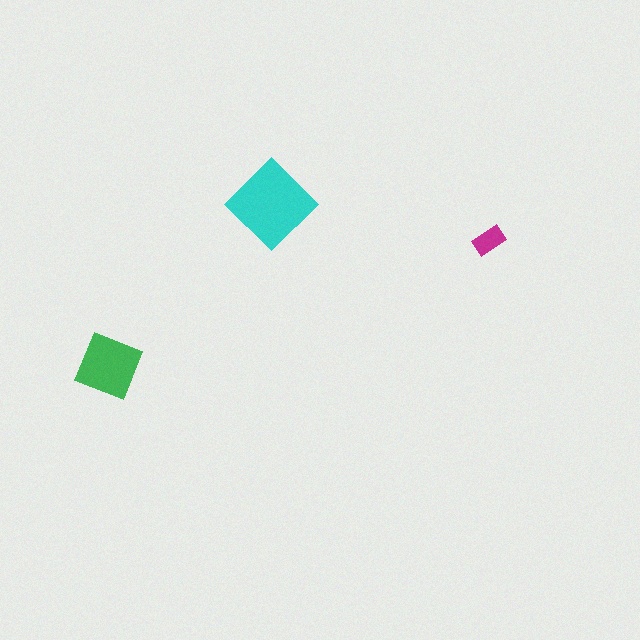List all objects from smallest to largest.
The magenta rectangle, the green square, the cyan diamond.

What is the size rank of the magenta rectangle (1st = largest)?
3rd.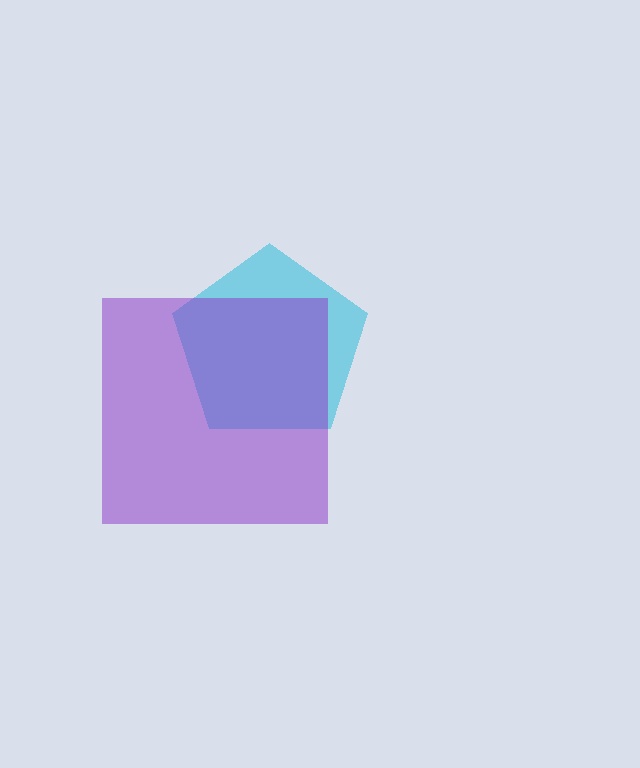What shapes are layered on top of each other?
The layered shapes are: a cyan pentagon, a purple square.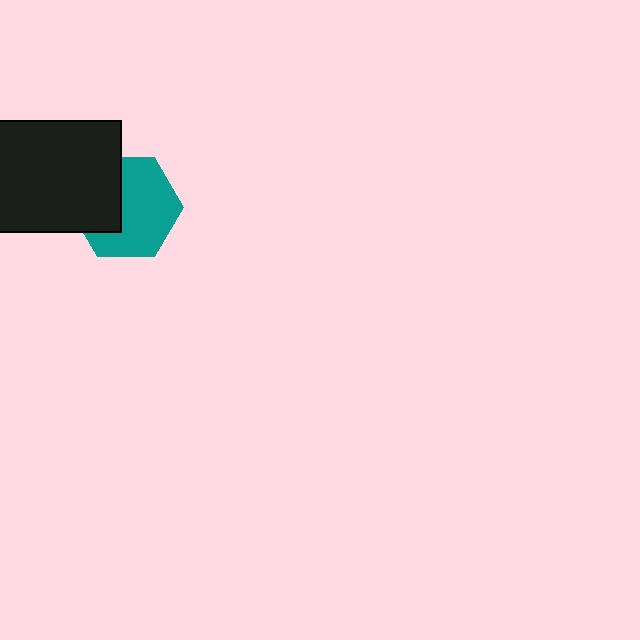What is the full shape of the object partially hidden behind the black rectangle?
The partially hidden object is a teal hexagon.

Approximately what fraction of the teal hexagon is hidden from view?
Roughly 36% of the teal hexagon is hidden behind the black rectangle.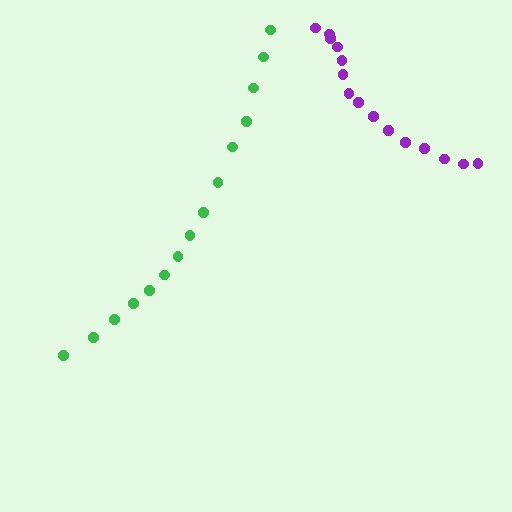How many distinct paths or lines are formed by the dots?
There are 2 distinct paths.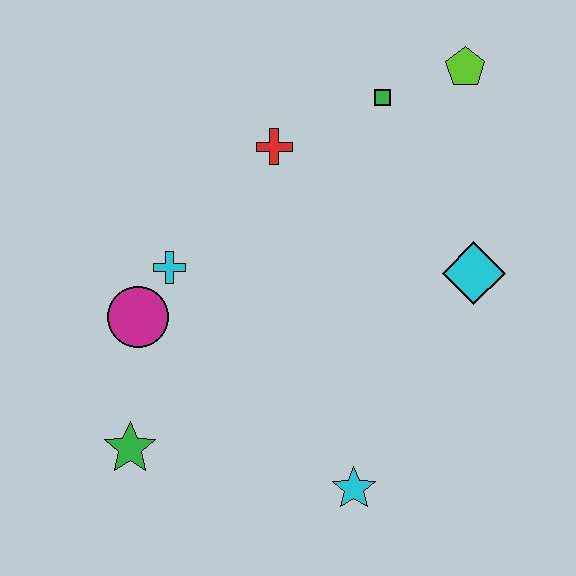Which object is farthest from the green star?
The lime pentagon is farthest from the green star.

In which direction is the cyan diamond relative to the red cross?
The cyan diamond is to the right of the red cross.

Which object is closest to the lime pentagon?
The green square is closest to the lime pentagon.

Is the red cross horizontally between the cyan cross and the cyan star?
Yes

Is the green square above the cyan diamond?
Yes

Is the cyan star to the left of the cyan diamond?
Yes